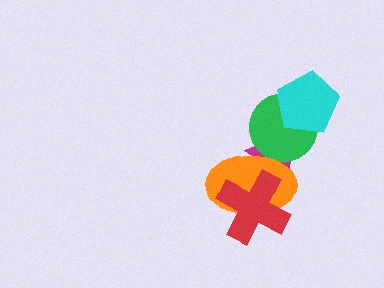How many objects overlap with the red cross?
2 objects overlap with the red cross.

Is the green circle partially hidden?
Yes, it is partially covered by another shape.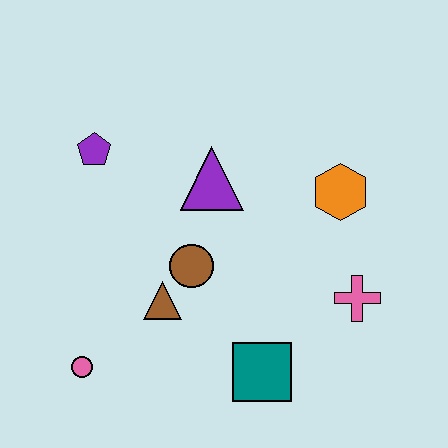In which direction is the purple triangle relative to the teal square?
The purple triangle is above the teal square.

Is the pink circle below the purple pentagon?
Yes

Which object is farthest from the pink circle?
The orange hexagon is farthest from the pink circle.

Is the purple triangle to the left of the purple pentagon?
No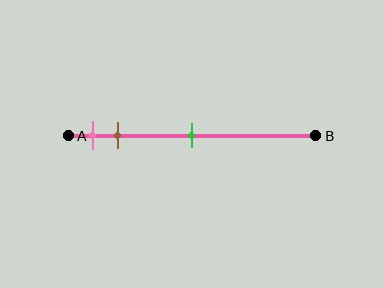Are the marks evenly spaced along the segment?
No, the marks are not evenly spaced.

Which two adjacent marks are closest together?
The pink and brown marks are the closest adjacent pair.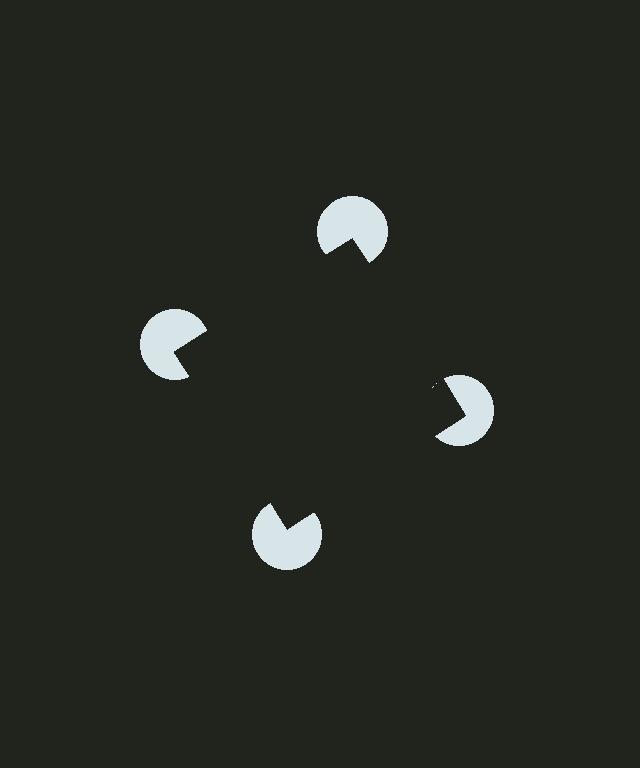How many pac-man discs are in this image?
There are 4 — one at each vertex of the illusory square.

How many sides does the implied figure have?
4 sides.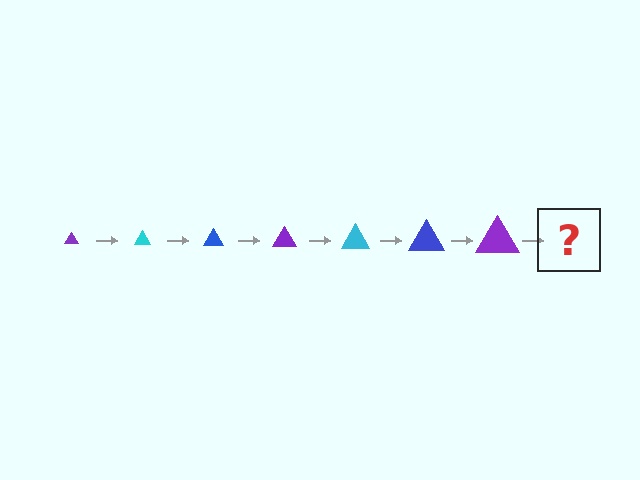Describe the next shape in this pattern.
It should be a cyan triangle, larger than the previous one.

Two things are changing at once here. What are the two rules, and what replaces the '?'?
The two rules are that the triangle grows larger each step and the color cycles through purple, cyan, and blue. The '?' should be a cyan triangle, larger than the previous one.